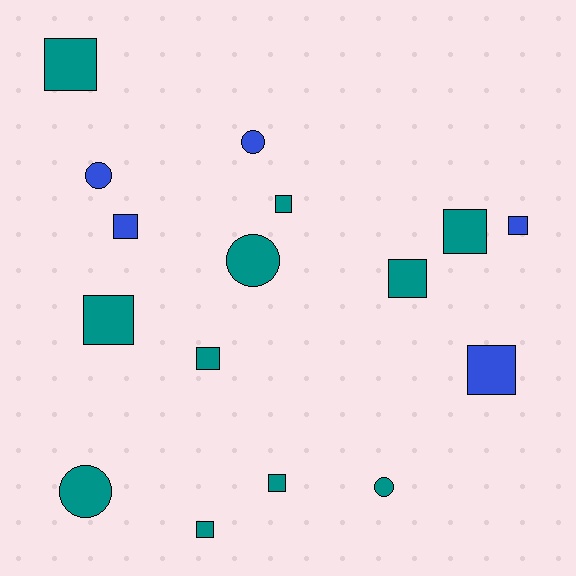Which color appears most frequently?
Teal, with 11 objects.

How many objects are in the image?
There are 16 objects.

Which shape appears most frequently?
Square, with 11 objects.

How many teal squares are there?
There are 8 teal squares.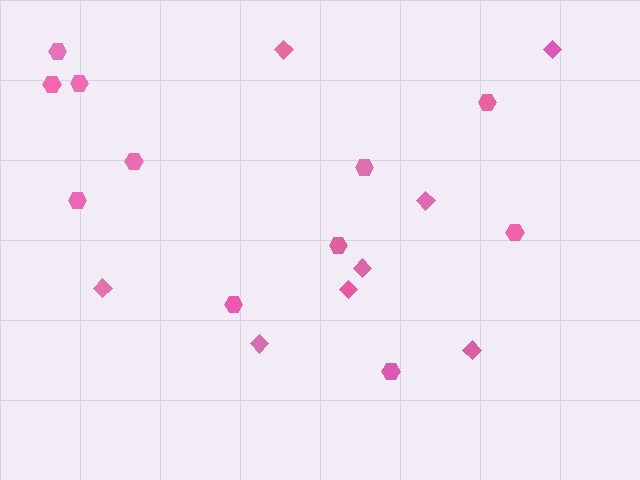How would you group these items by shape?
There are 2 groups: one group of hexagons (11) and one group of diamonds (8).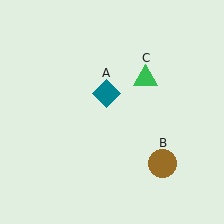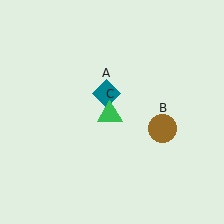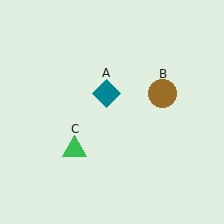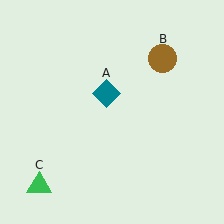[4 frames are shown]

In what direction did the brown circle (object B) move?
The brown circle (object B) moved up.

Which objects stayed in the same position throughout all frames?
Teal diamond (object A) remained stationary.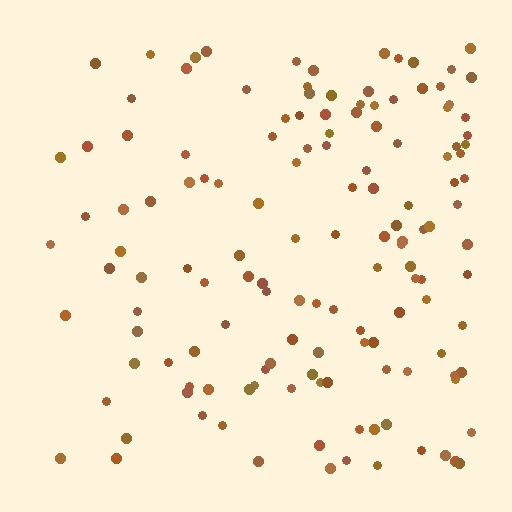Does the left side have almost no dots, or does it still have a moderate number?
Still a moderate number, just noticeably fewer than the right.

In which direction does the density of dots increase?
From left to right, with the right side densest.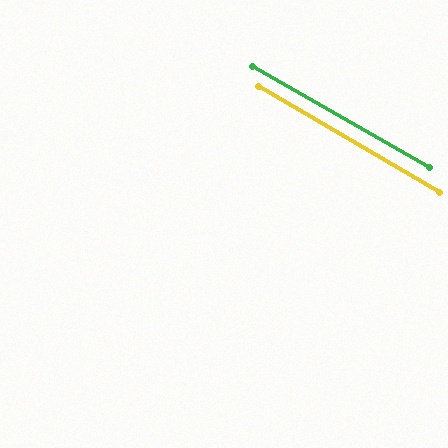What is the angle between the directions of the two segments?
Approximately 1 degree.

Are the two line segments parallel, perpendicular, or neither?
Parallel — their directions differ by only 0.9°.